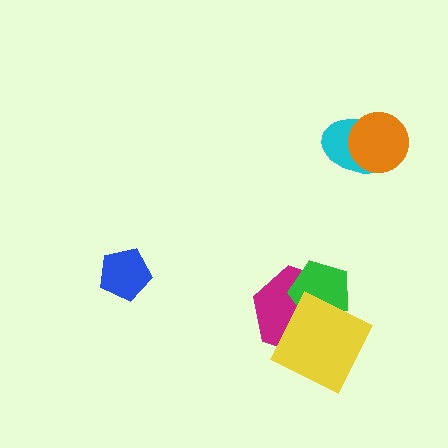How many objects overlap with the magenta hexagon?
2 objects overlap with the magenta hexagon.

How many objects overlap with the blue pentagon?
0 objects overlap with the blue pentagon.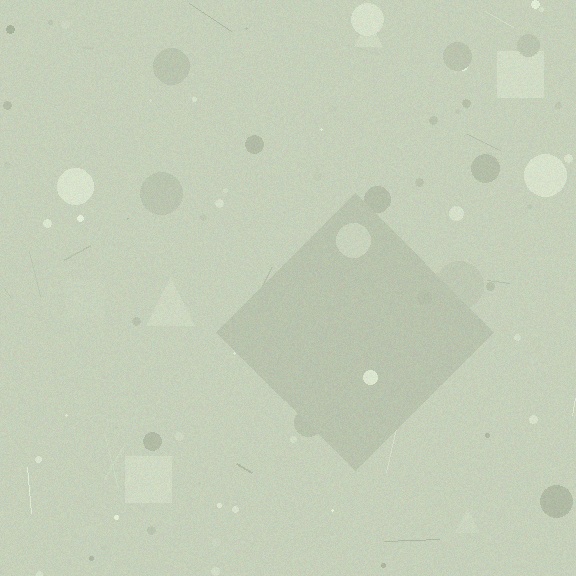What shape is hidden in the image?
A diamond is hidden in the image.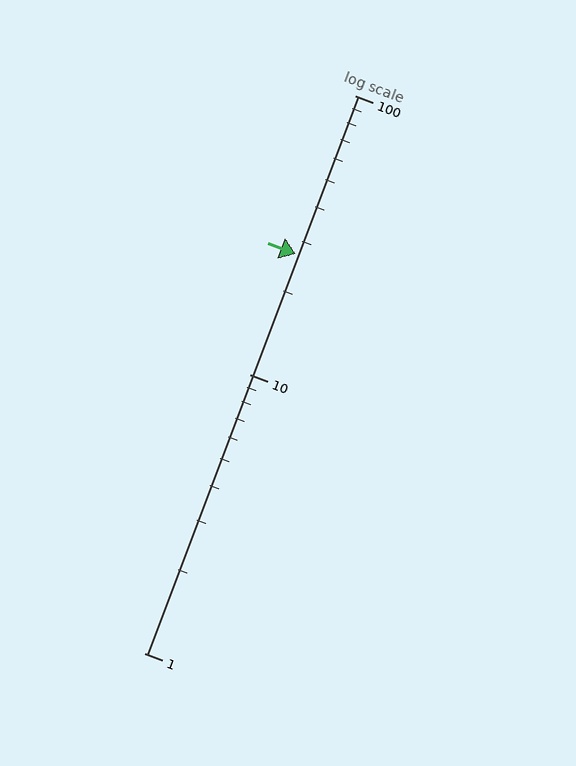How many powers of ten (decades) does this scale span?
The scale spans 2 decades, from 1 to 100.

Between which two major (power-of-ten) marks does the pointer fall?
The pointer is between 10 and 100.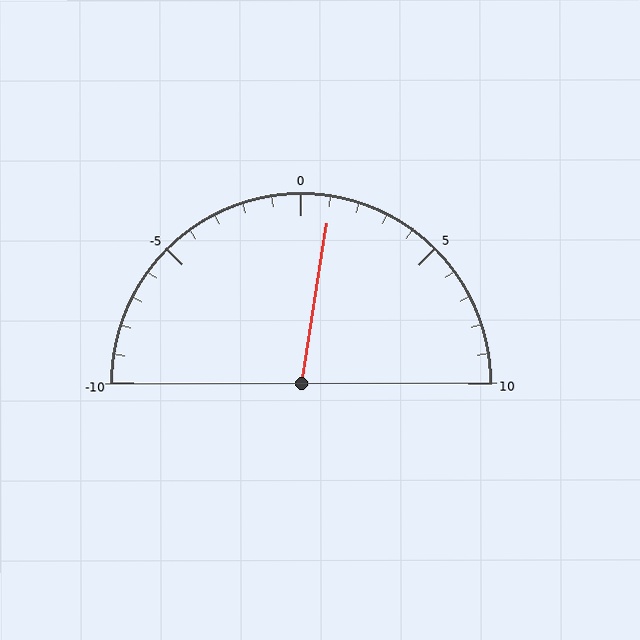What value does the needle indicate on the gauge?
The needle indicates approximately 1.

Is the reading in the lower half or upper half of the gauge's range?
The reading is in the upper half of the range (-10 to 10).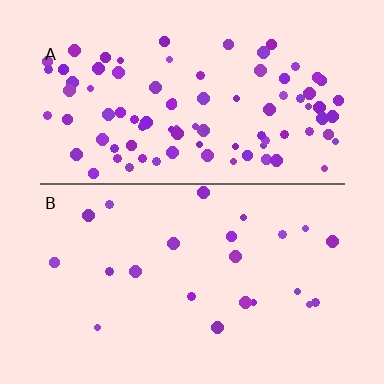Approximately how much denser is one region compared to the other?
Approximately 4.0× — region A over region B.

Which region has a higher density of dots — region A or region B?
A (the top).